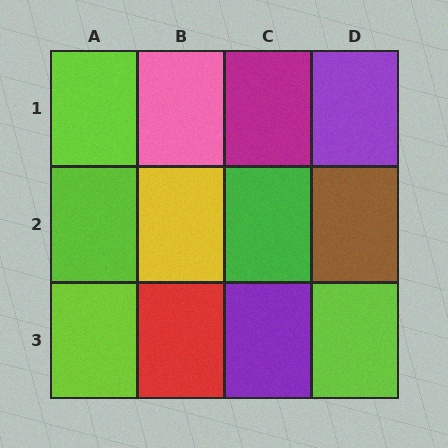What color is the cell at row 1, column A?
Lime.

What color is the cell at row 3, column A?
Lime.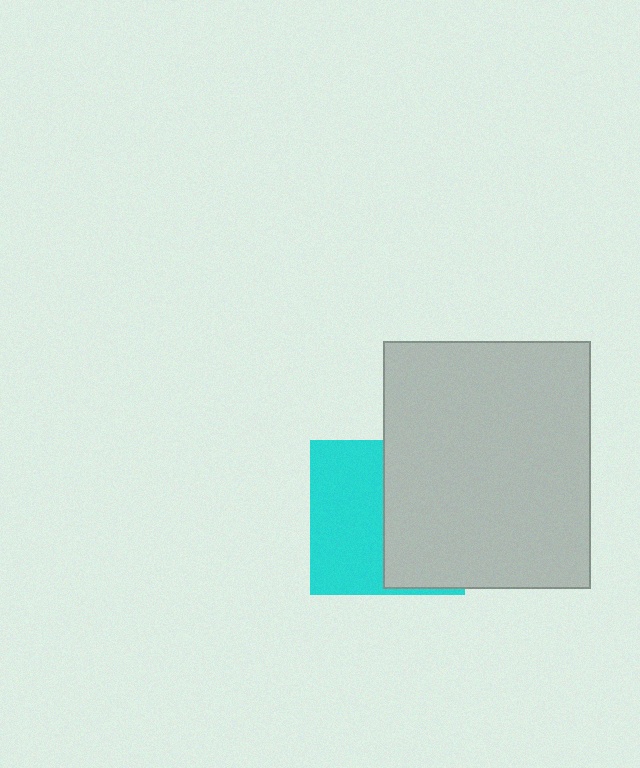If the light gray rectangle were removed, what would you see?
You would see the complete cyan square.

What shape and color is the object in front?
The object in front is a light gray rectangle.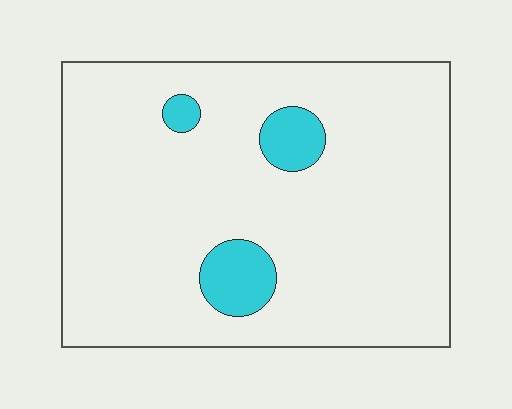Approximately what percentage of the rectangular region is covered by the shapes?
Approximately 10%.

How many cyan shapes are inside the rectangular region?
3.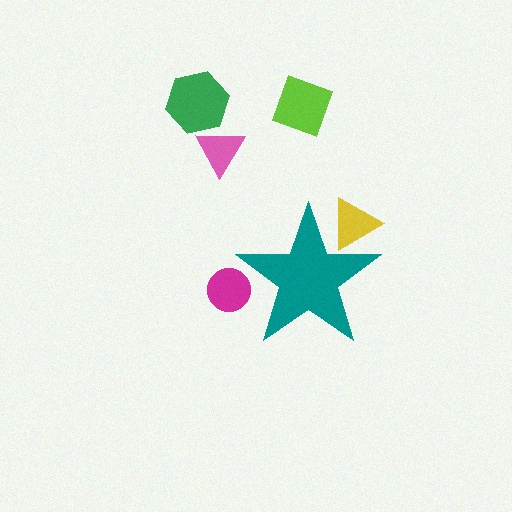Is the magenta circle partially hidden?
Yes, the magenta circle is partially hidden behind the teal star.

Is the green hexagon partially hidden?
No, the green hexagon is fully visible.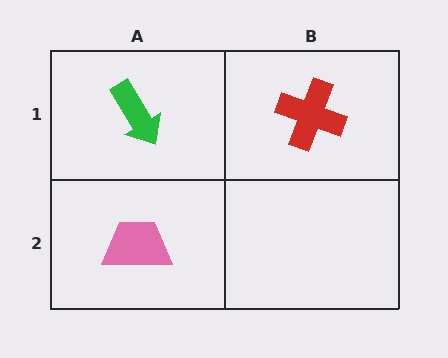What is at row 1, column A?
A green arrow.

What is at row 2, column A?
A pink trapezoid.